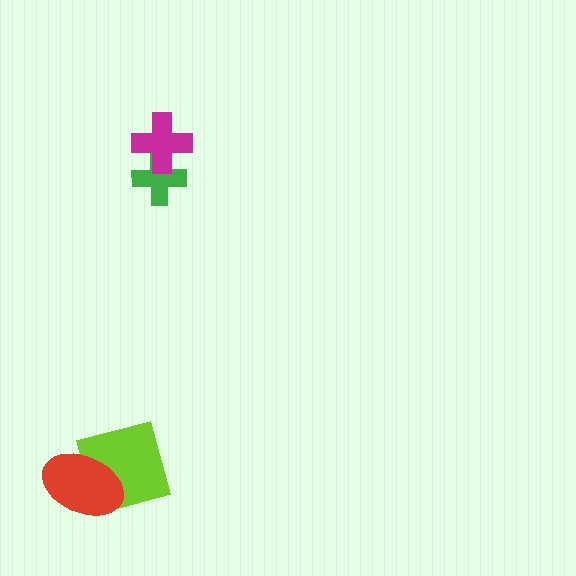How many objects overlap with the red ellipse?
1 object overlaps with the red ellipse.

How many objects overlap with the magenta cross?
1 object overlaps with the magenta cross.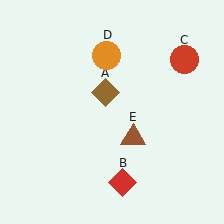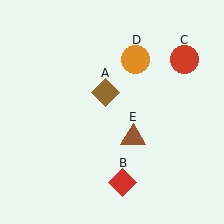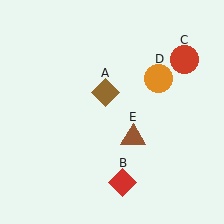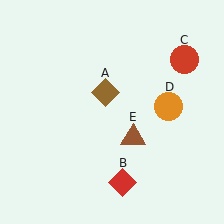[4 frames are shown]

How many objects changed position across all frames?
1 object changed position: orange circle (object D).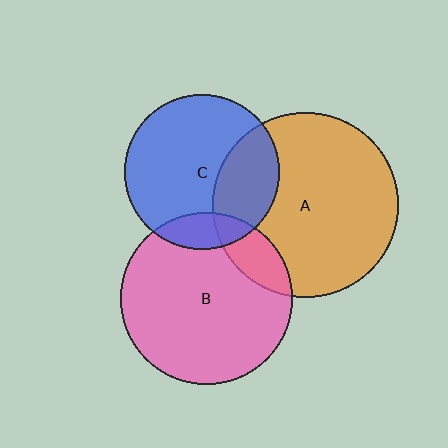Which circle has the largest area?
Circle A (orange).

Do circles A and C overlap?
Yes.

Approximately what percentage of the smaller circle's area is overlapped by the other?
Approximately 30%.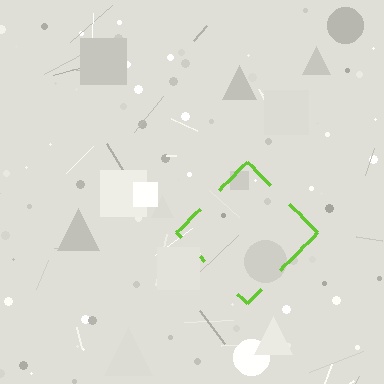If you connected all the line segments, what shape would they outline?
They would outline a diamond.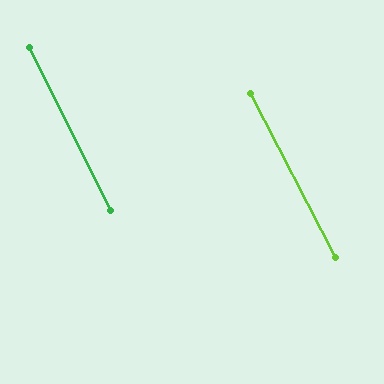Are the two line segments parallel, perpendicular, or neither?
Parallel — their directions differ by only 0.8°.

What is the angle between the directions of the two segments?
Approximately 1 degree.